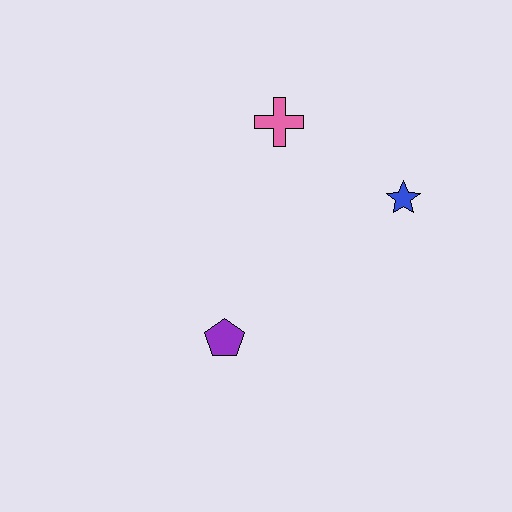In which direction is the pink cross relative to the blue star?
The pink cross is to the left of the blue star.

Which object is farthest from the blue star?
The purple pentagon is farthest from the blue star.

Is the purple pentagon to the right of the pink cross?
No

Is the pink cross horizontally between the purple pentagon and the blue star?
Yes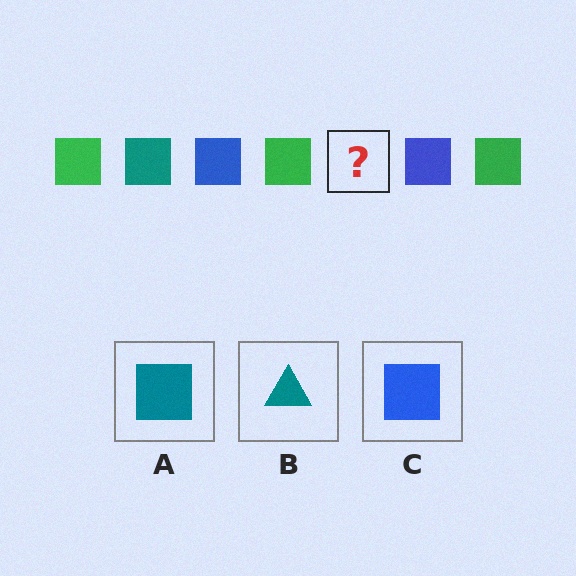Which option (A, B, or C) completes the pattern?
A.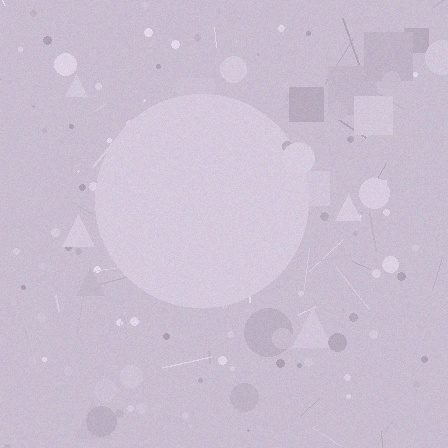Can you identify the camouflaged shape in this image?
The camouflaged shape is a circle.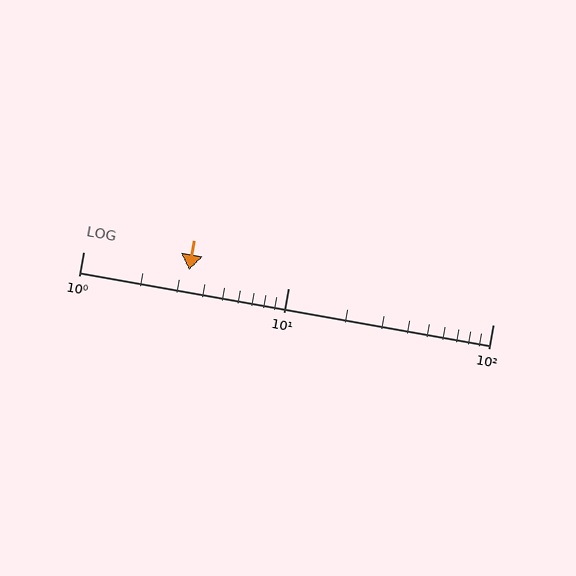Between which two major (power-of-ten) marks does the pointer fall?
The pointer is between 1 and 10.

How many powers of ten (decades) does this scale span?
The scale spans 2 decades, from 1 to 100.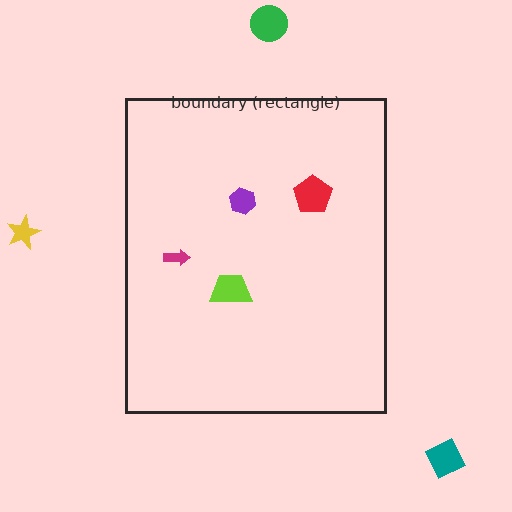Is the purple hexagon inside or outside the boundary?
Inside.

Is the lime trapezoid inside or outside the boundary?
Inside.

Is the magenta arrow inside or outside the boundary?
Inside.